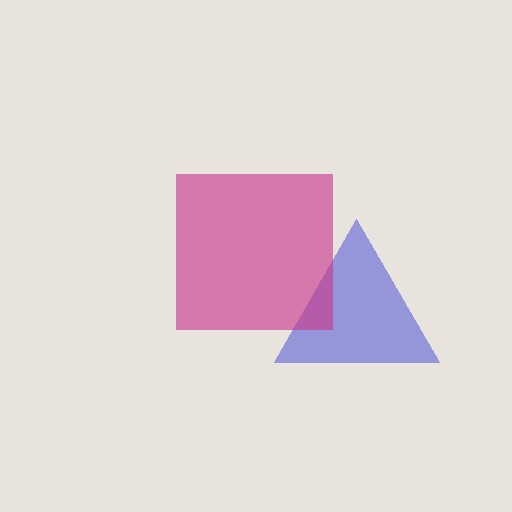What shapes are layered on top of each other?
The layered shapes are: a blue triangle, a magenta square.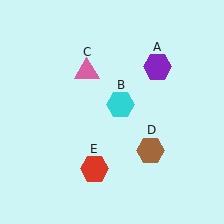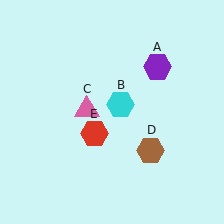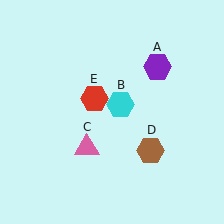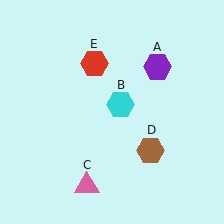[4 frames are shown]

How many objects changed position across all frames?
2 objects changed position: pink triangle (object C), red hexagon (object E).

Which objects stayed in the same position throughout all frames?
Purple hexagon (object A) and cyan hexagon (object B) and brown hexagon (object D) remained stationary.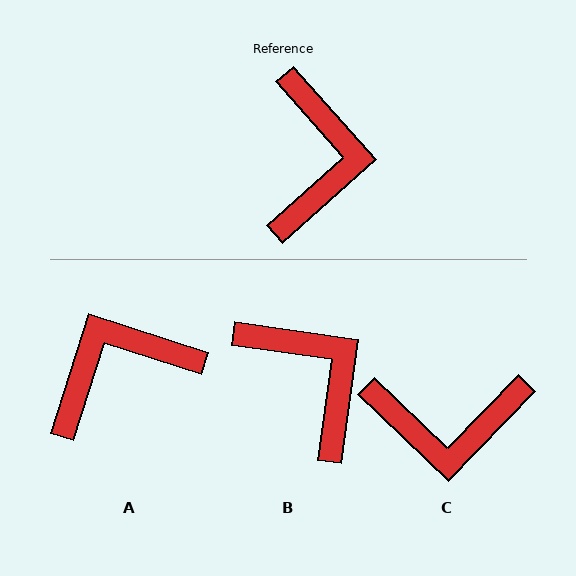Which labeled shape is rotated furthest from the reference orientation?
A, about 121 degrees away.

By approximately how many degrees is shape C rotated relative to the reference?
Approximately 86 degrees clockwise.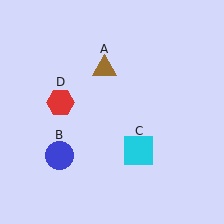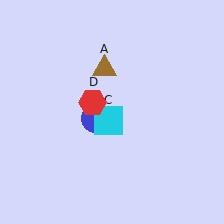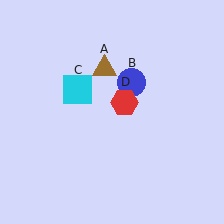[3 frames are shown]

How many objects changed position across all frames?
3 objects changed position: blue circle (object B), cyan square (object C), red hexagon (object D).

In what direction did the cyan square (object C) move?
The cyan square (object C) moved up and to the left.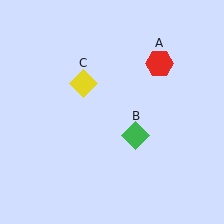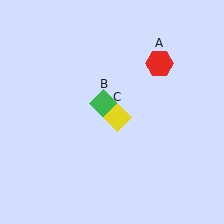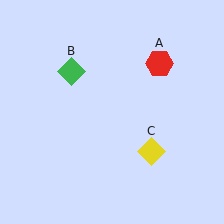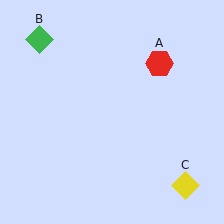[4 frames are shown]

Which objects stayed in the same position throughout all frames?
Red hexagon (object A) remained stationary.